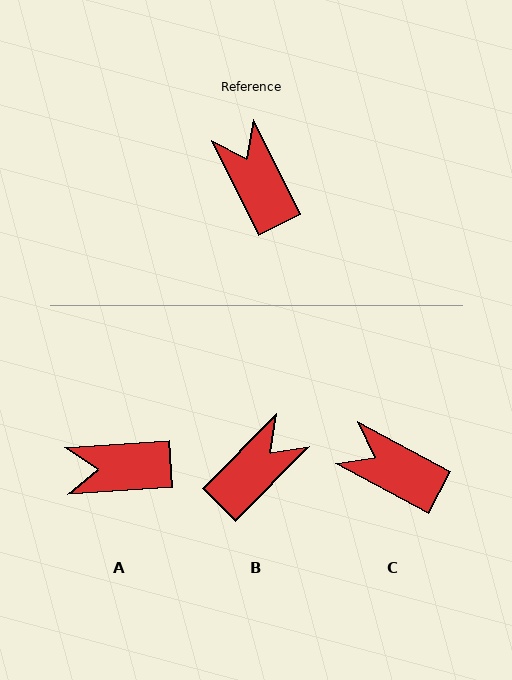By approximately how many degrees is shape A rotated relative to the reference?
Approximately 68 degrees counter-clockwise.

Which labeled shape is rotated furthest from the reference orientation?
B, about 71 degrees away.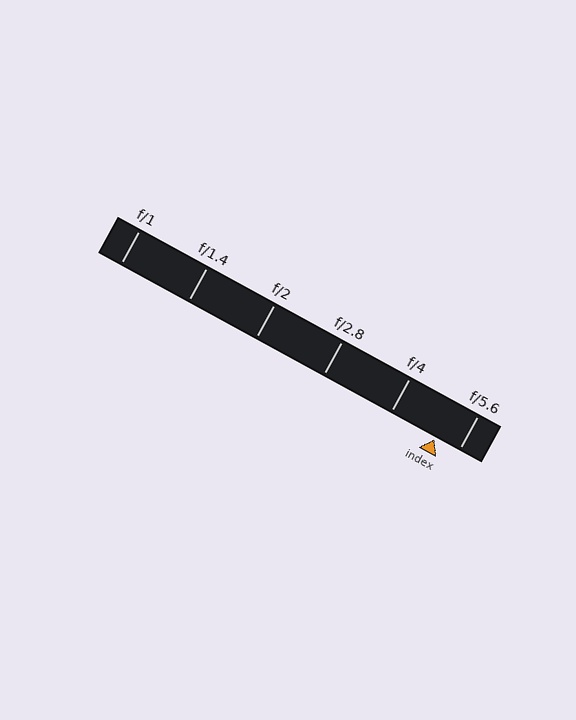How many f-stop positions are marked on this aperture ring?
There are 6 f-stop positions marked.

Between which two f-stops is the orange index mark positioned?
The index mark is between f/4 and f/5.6.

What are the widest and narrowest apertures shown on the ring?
The widest aperture shown is f/1 and the narrowest is f/5.6.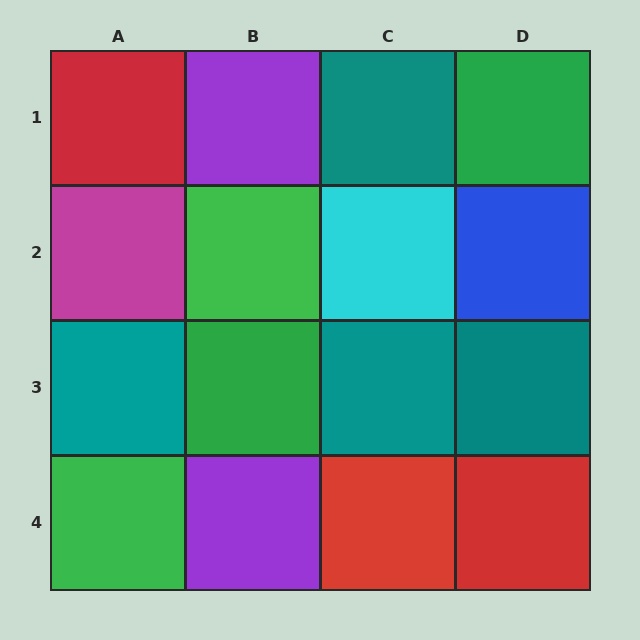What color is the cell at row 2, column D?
Blue.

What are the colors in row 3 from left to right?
Teal, green, teal, teal.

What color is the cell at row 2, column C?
Cyan.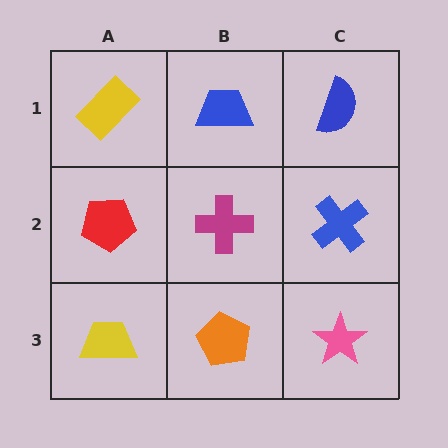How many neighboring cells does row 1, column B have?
3.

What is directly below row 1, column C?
A blue cross.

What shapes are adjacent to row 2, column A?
A yellow rectangle (row 1, column A), a yellow trapezoid (row 3, column A), a magenta cross (row 2, column B).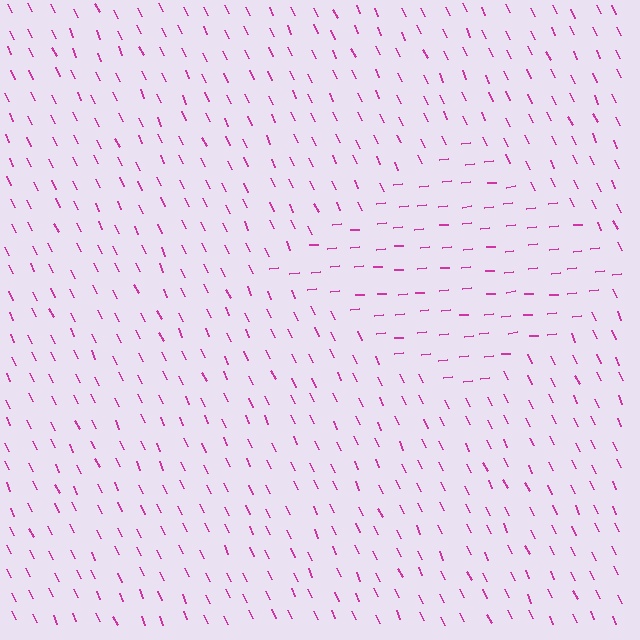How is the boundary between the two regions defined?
The boundary is defined purely by a change in line orientation (approximately 70 degrees difference). All lines are the same color and thickness.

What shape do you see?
I see a diamond.